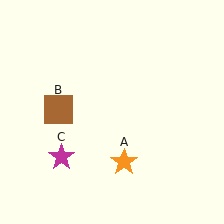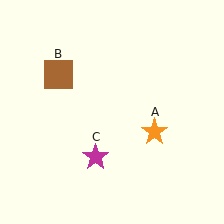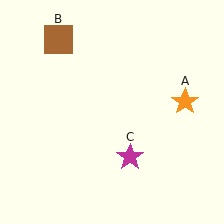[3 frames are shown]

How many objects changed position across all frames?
3 objects changed position: orange star (object A), brown square (object B), magenta star (object C).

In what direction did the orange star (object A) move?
The orange star (object A) moved up and to the right.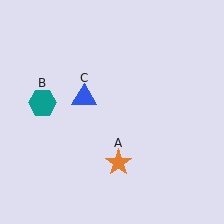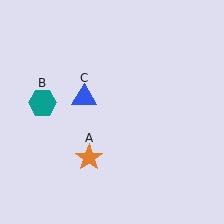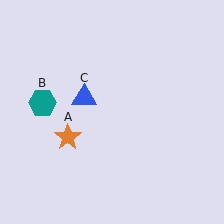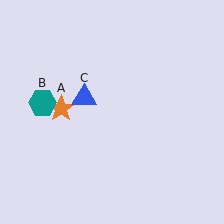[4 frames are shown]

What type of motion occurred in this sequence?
The orange star (object A) rotated clockwise around the center of the scene.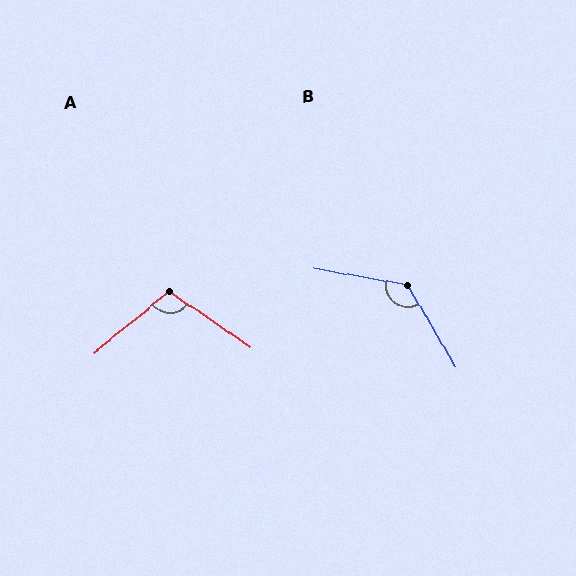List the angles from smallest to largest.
A (106°), B (130°).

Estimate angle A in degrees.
Approximately 106 degrees.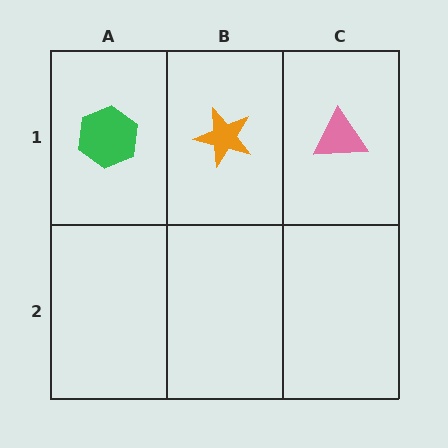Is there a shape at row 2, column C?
No, that cell is empty.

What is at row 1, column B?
An orange star.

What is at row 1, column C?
A pink triangle.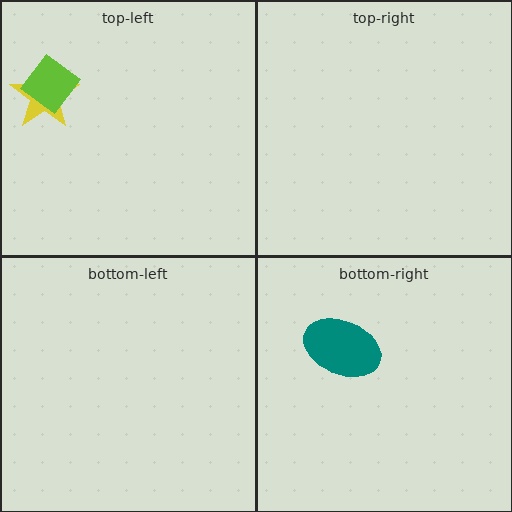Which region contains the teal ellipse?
The bottom-right region.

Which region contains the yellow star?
The top-left region.